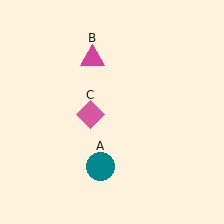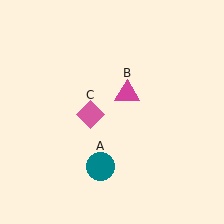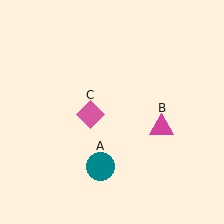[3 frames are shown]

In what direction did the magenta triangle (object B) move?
The magenta triangle (object B) moved down and to the right.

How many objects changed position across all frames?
1 object changed position: magenta triangle (object B).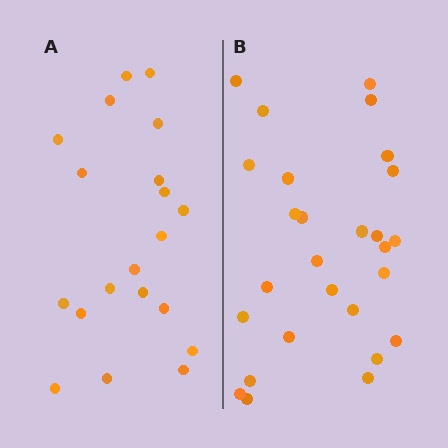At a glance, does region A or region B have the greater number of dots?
Region B (the right region) has more dots.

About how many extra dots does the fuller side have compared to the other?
Region B has roughly 8 or so more dots than region A.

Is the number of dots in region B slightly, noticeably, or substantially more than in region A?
Region B has noticeably more, but not dramatically so. The ratio is roughly 1.4 to 1.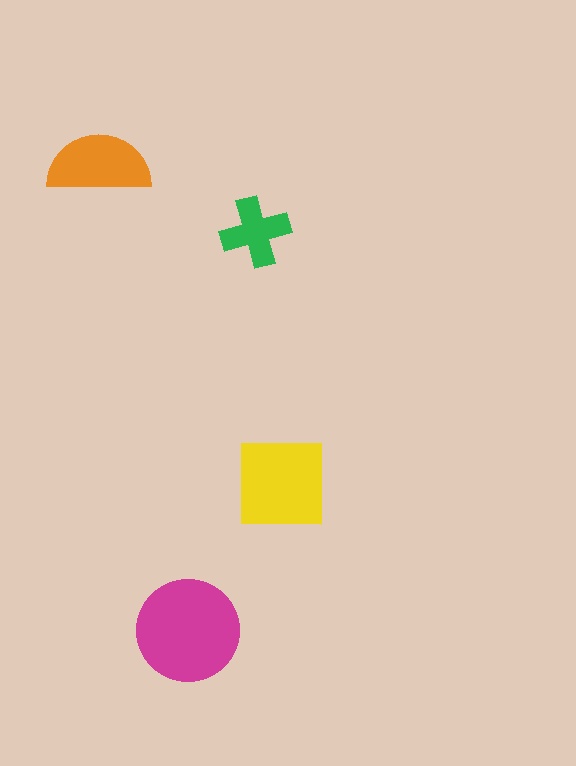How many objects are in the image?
There are 4 objects in the image.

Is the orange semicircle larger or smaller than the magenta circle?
Smaller.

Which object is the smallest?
The green cross.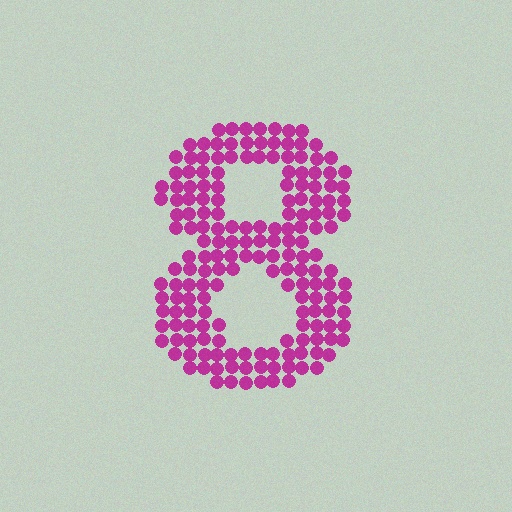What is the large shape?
The large shape is the digit 8.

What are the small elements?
The small elements are circles.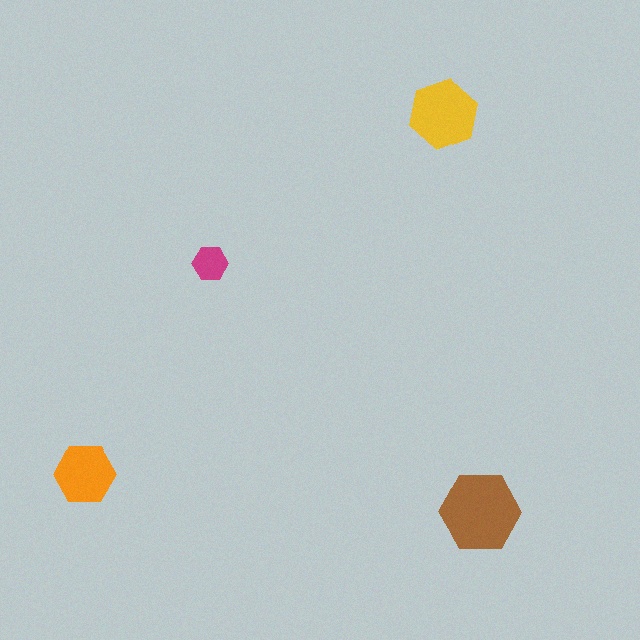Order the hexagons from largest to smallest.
the brown one, the yellow one, the orange one, the magenta one.